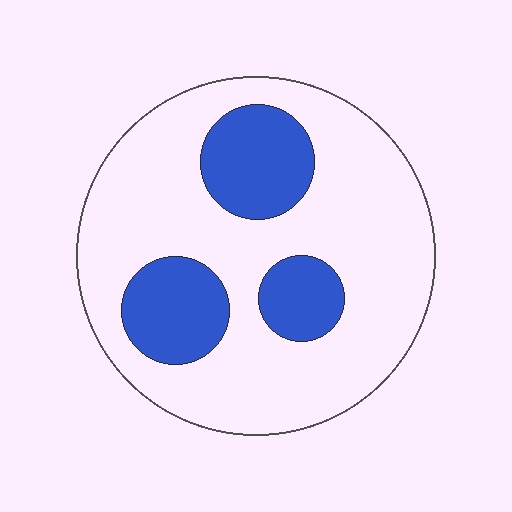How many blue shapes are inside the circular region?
3.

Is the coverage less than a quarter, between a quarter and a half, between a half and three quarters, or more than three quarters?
Between a quarter and a half.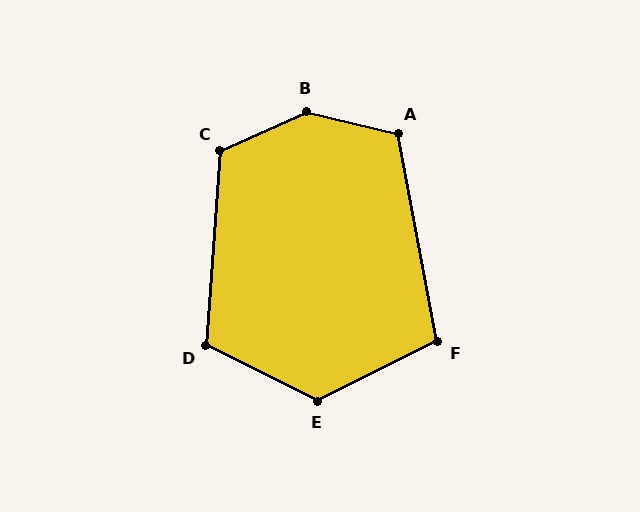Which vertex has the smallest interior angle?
F, at approximately 106 degrees.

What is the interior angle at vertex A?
Approximately 114 degrees (obtuse).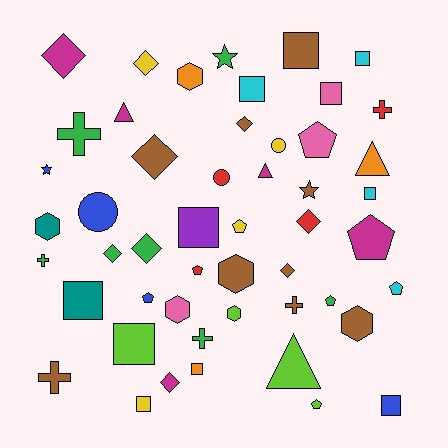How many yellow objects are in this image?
There are 4 yellow objects.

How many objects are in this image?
There are 50 objects.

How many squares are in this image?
There are 11 squares.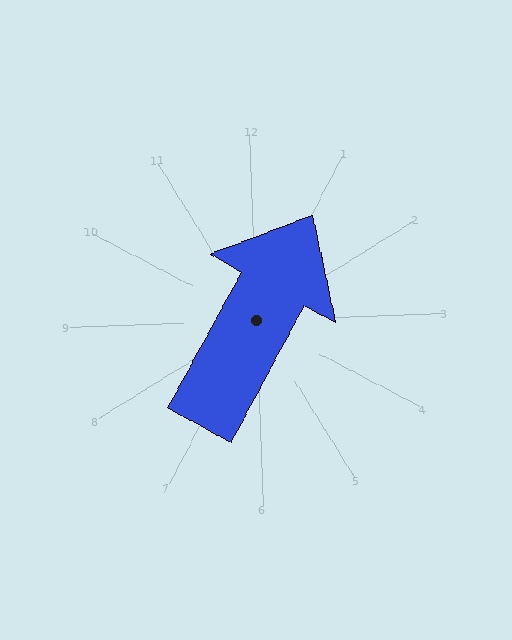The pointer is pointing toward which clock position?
Roughly 1 o'clock.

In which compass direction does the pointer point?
Northeast.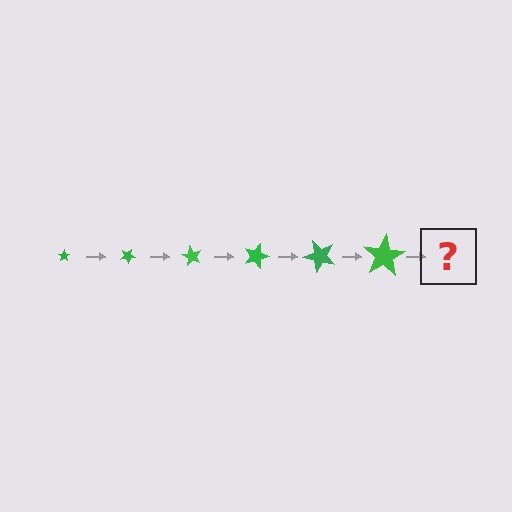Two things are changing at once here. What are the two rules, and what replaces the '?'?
The two rules are that the star grows larger each step and it rotates 30 degrees each step. The '?' should be a star, larger than the previous one and rotated 180 degrees from the start.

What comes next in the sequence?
The next element should be a star, larger than the previous one and rotated 180 degrees from the start.